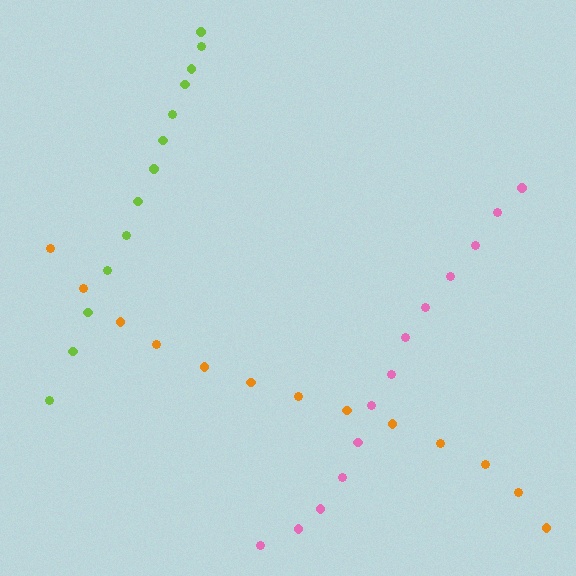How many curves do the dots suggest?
There are 3 distinct paths.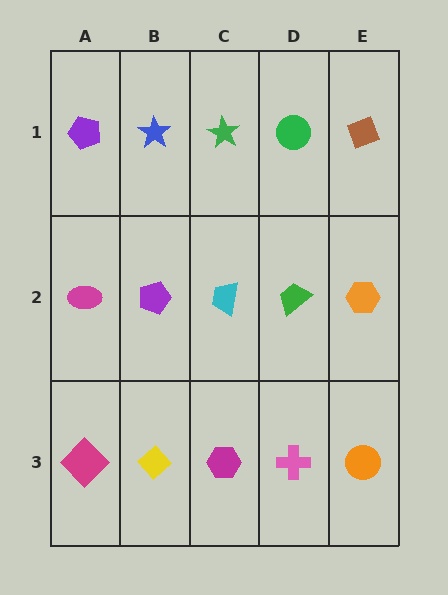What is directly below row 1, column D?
A green trapezoid.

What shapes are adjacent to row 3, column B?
A purple pentagon (row 2, column B), a magenta diamond (row 3, column A), a magenta hexagon (row 3, column C).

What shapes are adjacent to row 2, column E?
A brown diamond (row 1, column E), an orange circle (row 3, column E), a green trapezoid (row 2, column D).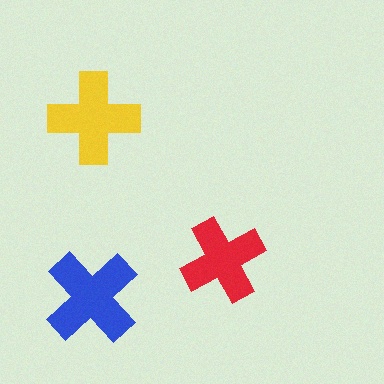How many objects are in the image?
There are 3 objects in the image.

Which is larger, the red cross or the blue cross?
The blue one.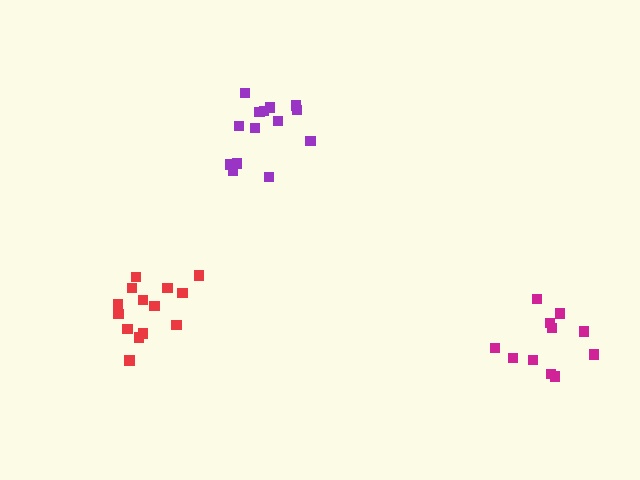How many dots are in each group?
Group 1: 11 dots, Group 2: 14 dots, Group 3: 14 dots (39 total).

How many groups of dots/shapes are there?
There are 3 groups.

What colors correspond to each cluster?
The clusters are colored: magenta, purple, red.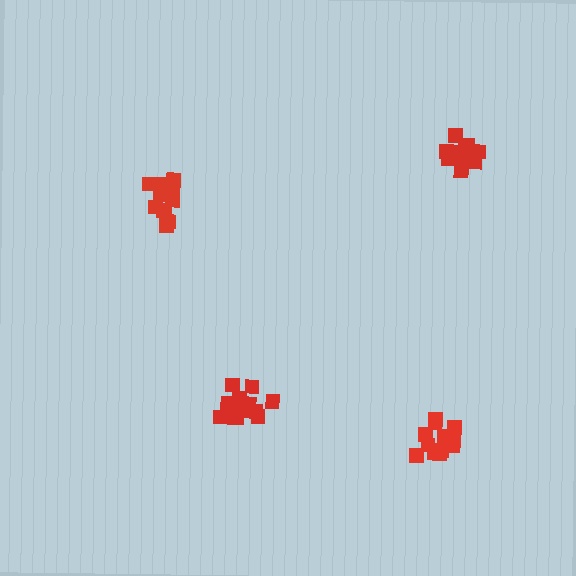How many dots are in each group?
Group 1: 13 dots, Group 2: 12 dots, Group 3: 14 dots, Group 4: 13 dots (52 total).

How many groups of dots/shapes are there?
There are 4 groups.